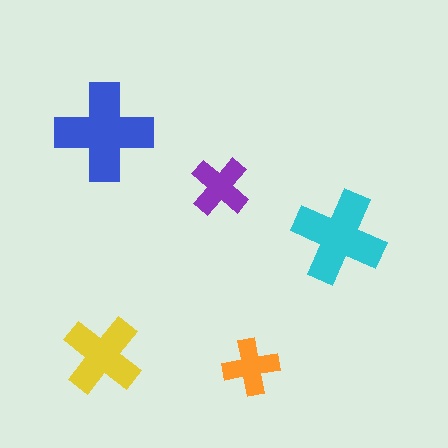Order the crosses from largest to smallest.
the blue one, the cyan one, the yellow one, the purple one, the orange one.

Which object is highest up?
The blue cross is topmost.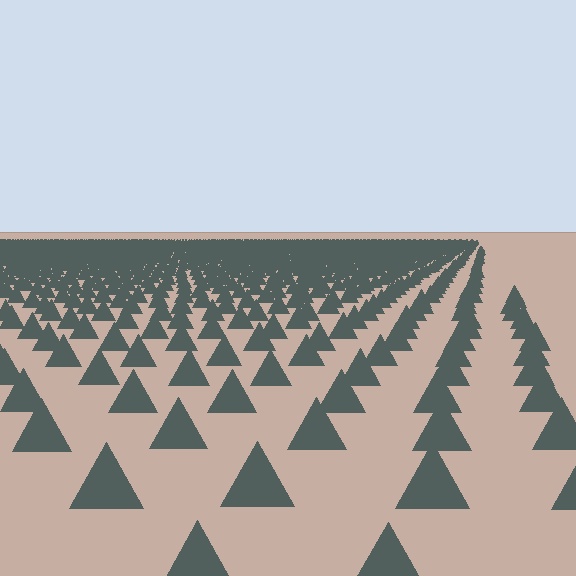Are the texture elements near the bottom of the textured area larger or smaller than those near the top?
Larger. Near the bottom, elements are closer to the viewer and appear at a bigger on-screen size.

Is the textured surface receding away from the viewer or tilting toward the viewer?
The surface is receding away from the viewer. Texture elements get smaller and denser toward the top.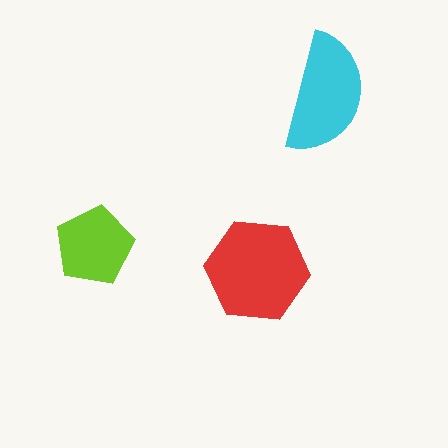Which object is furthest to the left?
The lime pentagon is leftmost.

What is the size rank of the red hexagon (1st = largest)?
1st.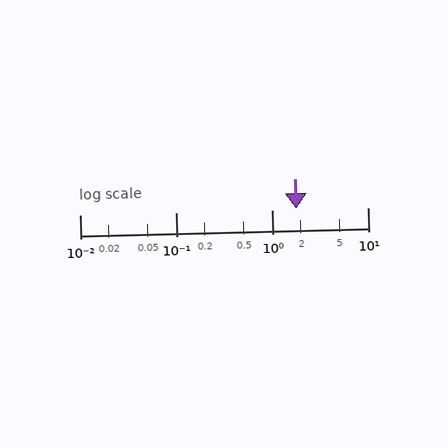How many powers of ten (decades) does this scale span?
The scale spans 3 decades, from 0.01 to 10.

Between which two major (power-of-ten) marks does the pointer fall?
The pointer is between 1 and 10.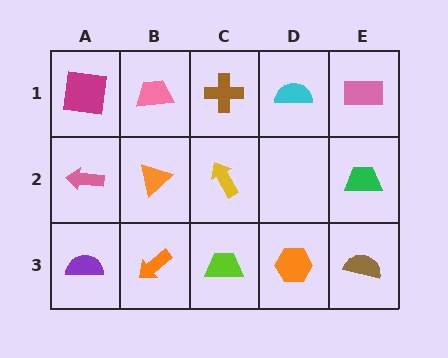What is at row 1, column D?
A cyan semicircle.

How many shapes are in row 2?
4 shapes.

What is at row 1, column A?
A magenta square.